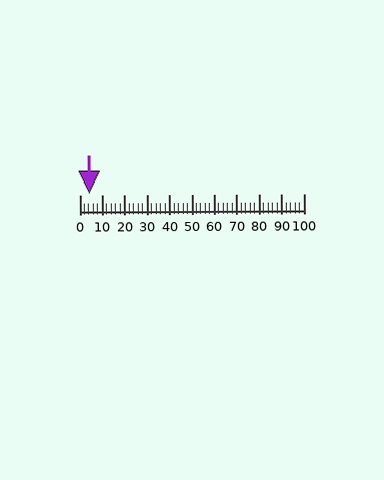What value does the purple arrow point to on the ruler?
The purple arrow points to approximately 4.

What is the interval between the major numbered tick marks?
The major tick marks are spaced 10 units apart.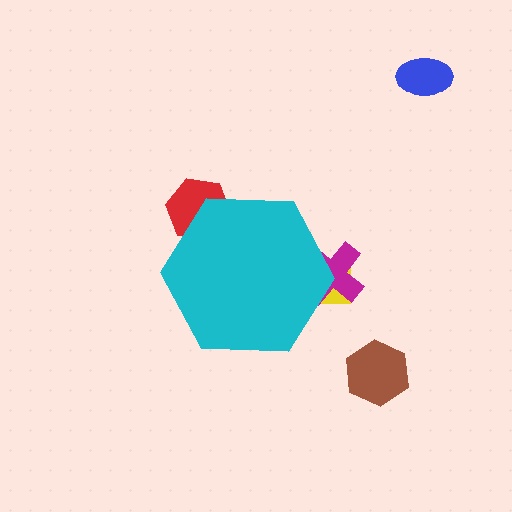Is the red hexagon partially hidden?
Yes, the red hexagon is partially hidden behind the cyan hexagon.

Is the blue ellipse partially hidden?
No, the blue ellipse is fully visible.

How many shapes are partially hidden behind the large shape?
3 shapes are partially hidden.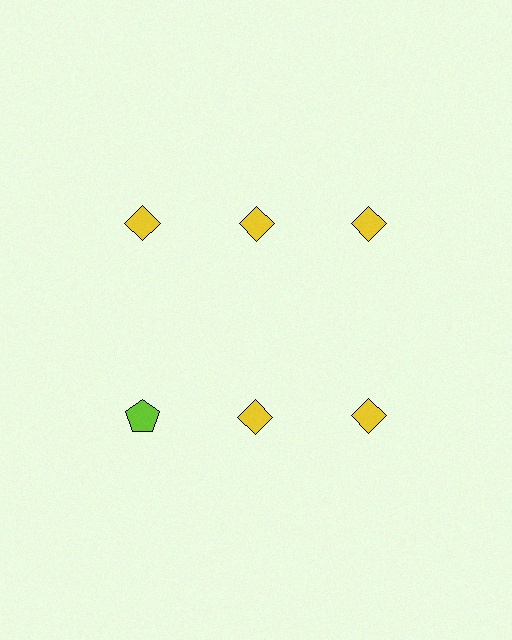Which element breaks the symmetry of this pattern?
The lime pentagon in the second row, leftmost column breaks the symmetry. All other shapes are yellow diamonds.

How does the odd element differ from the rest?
It differs in both color (lime instead of yellow) and shape (pentagon instead of diamond).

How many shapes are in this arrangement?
There are 6 shapes arranged in a grid pattern.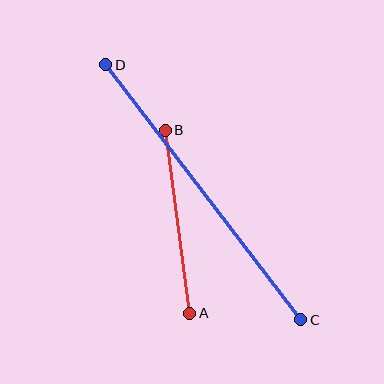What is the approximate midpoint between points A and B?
The midpoint is at approximately (177, 222) pixels.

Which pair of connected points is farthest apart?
Points C and D are farthest apart.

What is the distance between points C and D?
The distance is approximately 321 pixels.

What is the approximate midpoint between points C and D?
The midpoint is at approximately (203, 192) pixels.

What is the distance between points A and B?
The distance is approximately 185 pixels.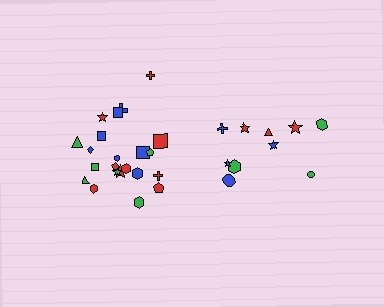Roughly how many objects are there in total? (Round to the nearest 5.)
Roughly 30 objects in total.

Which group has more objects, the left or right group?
The left group.